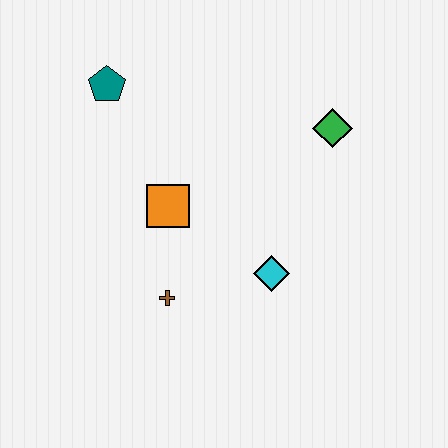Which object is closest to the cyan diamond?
The brown cross is closest to the cyan diamond.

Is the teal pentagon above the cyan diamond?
Yes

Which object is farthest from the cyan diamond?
The teal pentagon is farthest from the cyan diamond.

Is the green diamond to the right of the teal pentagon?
Yes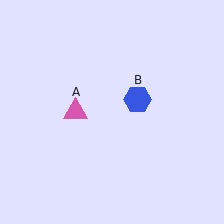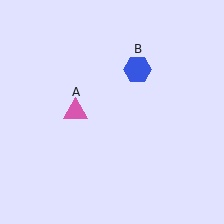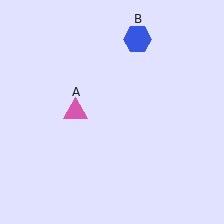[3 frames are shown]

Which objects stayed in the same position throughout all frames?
Pink triangle (object A) remained stationary.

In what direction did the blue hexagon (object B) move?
The blue hexagon (object B) moved up.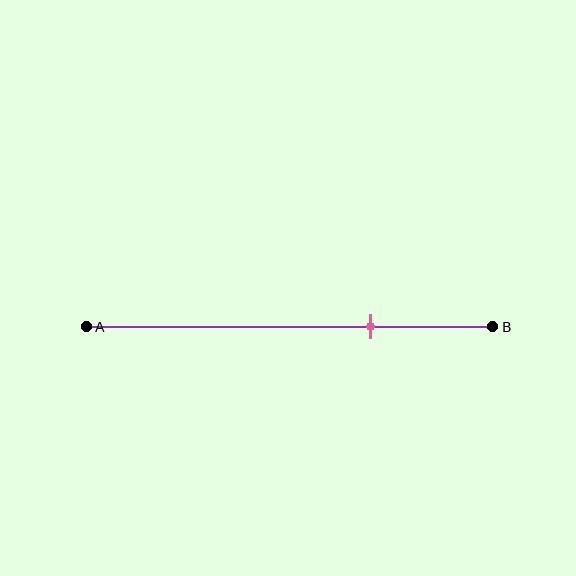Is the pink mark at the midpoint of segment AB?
No, the mark is at about 70% from A, not at the 50% midpoint.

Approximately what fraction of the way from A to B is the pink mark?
The pink mark is approximately 70% of the way from A to B.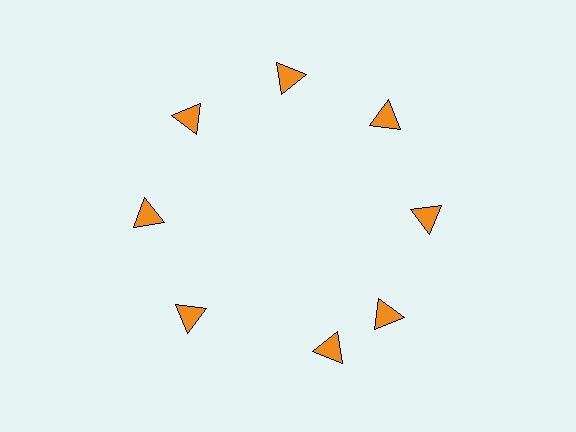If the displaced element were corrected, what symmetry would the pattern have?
It would have 8-fold rotational symmetry — the pattern would map onto itself every 45 degrees.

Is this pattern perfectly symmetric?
No. The 8 orange triangles are arranged in a ring, but one element near the 6 o'clock position is rotated out of alignment along the ring, breaking the 8-fold rotational symmetry.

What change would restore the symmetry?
The symmetry would be restored by rotating it back into even spacing with its neighbors so that all 8 triangles sit at equal angles and equal distance from the center.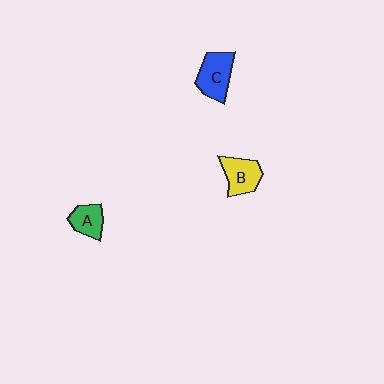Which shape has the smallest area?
Shape A (green).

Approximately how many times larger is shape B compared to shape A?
Approximately 1.3 times.